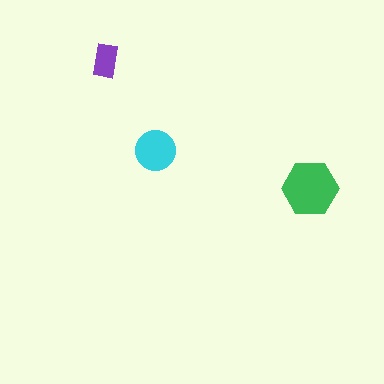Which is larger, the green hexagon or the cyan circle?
The green hexagon.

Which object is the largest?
The green hexagon.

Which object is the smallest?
The purple rectangle.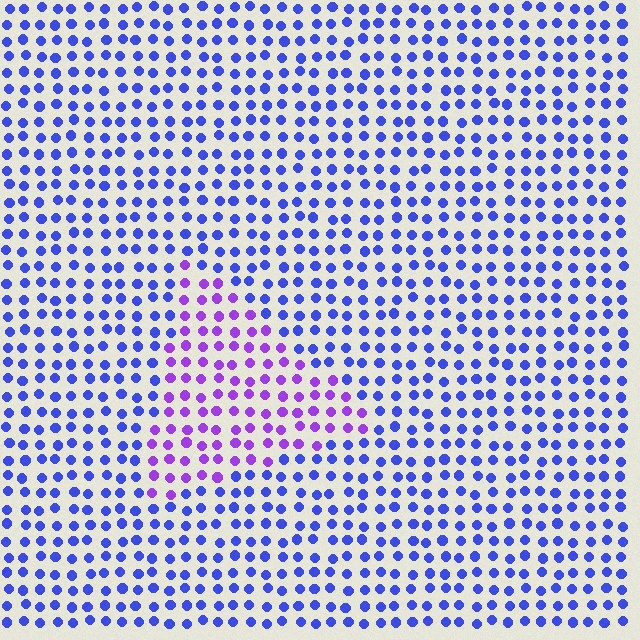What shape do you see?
I see a triangle.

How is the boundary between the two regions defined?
The boundary is defined purely by a slight shift in hue (about 41 degrees). Spacing, size, and orientation are identical on both sides.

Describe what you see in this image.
The image is filled with small blue elements in a uniform arrangement. A triangle-shaped region is visible where the elements are tinted to a slightly different hue, forming a subtle color boundary.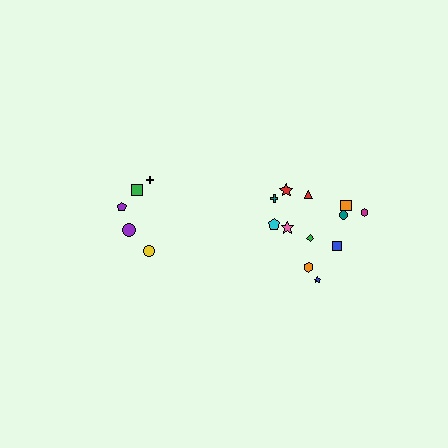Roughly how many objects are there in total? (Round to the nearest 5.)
Roughly 15 objects in total.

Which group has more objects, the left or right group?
The right group.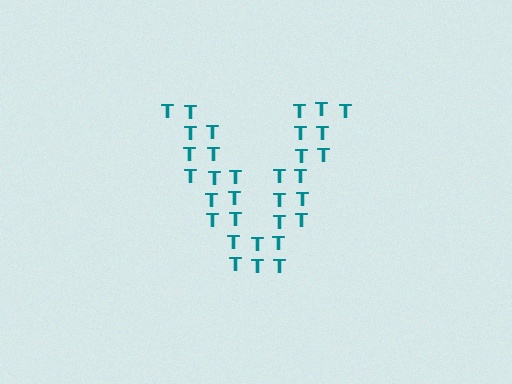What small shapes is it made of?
It is made of small letter T's.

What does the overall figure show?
The overall figure shows the letter V.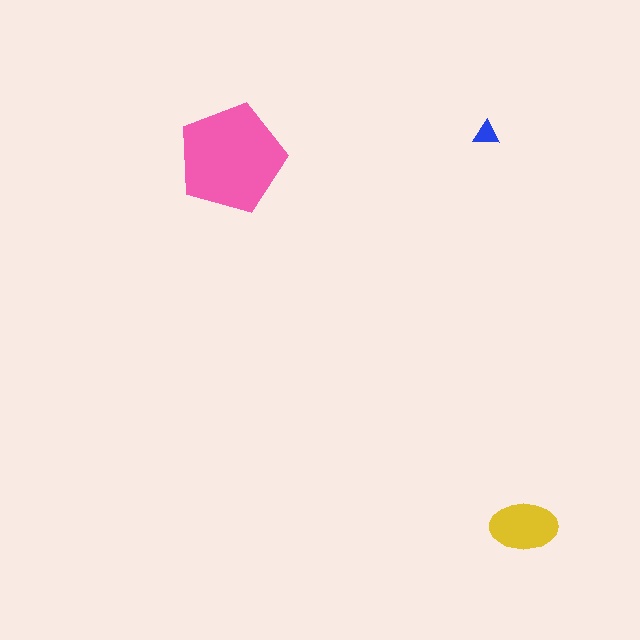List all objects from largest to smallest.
The pink pentagon, the yellow ellipse, the blue triangle.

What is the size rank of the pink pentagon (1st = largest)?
1st.